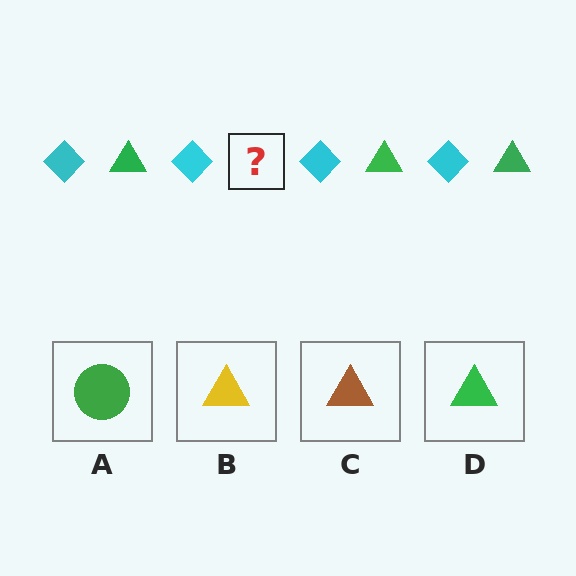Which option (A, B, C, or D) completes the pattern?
D.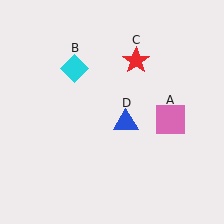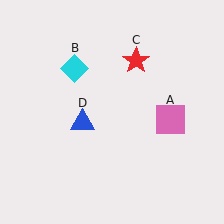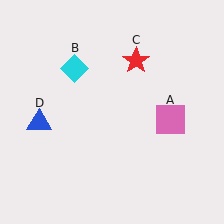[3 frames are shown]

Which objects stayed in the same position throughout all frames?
Pink square (object A) and cyan diamond (object B) and red star (object C) remained stationary.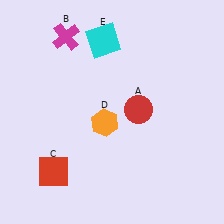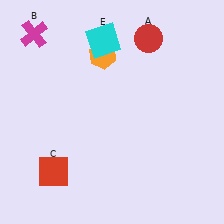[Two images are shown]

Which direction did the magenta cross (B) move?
The magenta cross (B) moved left.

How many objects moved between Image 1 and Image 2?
3 objects moved between the two images.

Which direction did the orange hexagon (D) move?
The orange hexagon (D) moved up.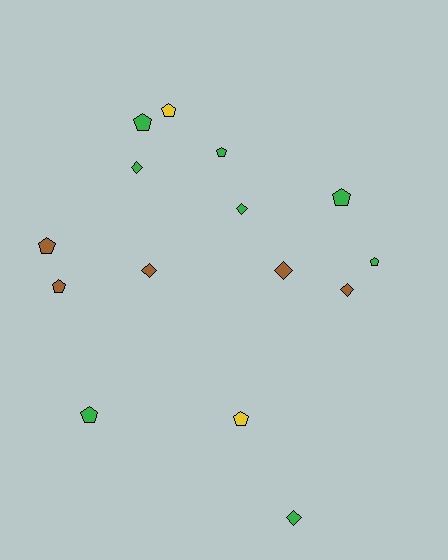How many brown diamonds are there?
There are 3 brown diamonds.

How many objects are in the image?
There are 15 objects.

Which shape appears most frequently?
Pentagon, with 9 objects.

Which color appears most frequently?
Green, with 8 objects.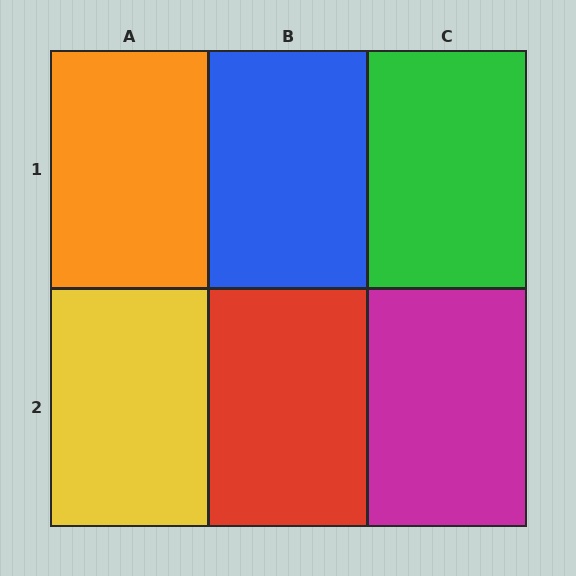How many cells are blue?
1 cell is blue.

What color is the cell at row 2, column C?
Magenta.